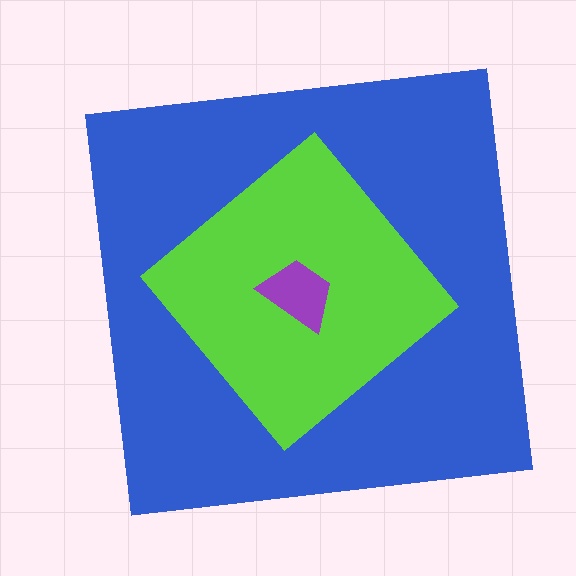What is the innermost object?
The purple trapezoid.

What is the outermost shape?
The blue square.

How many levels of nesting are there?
3.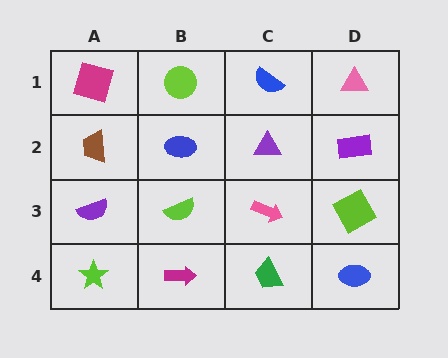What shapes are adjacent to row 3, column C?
A purple triangle (row 2, column C), a green trapezoid (row 4, column C), a lime semicircle (row 3, column B), a lime square (row 3, column D).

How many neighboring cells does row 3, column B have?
4.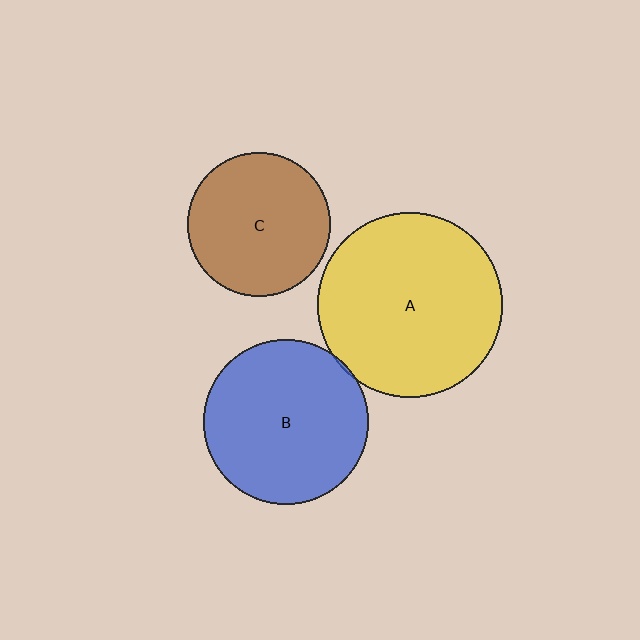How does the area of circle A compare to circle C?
Approximately 1.7 times.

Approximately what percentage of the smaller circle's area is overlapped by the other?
Approximately 5%.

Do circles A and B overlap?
Yes.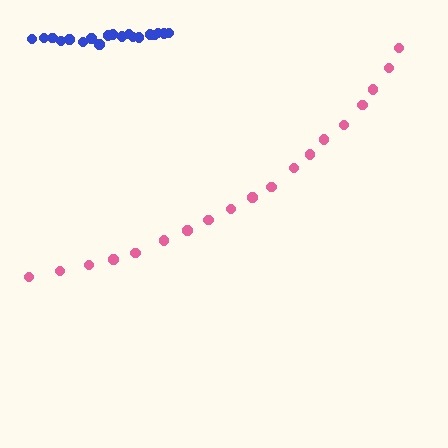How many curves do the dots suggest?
There are 2 distinct paths.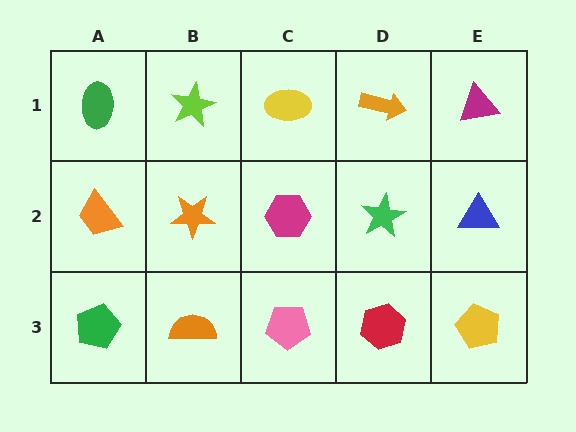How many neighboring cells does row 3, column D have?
3.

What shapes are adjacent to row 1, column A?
An orange trapezoid (row 2, column A), a lime star (row 1, column B).